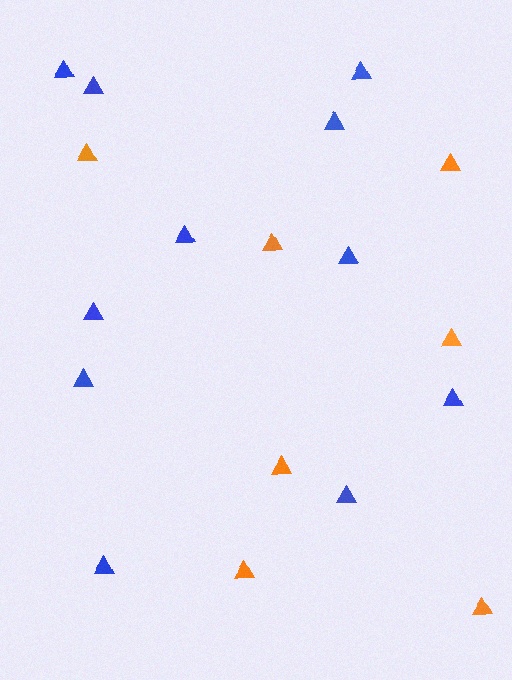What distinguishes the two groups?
There are 2 groups: one group of orange triangles (7) and one group of blue triangles (11).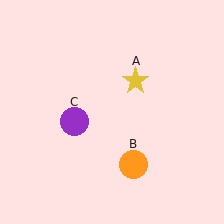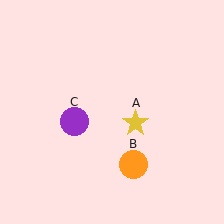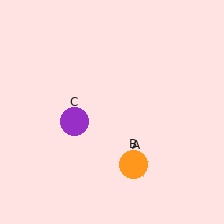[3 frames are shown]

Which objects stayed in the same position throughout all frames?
Orange circle (object B) and purple circle (object C) remained stationary.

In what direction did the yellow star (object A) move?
The yellow star (object A) moved down.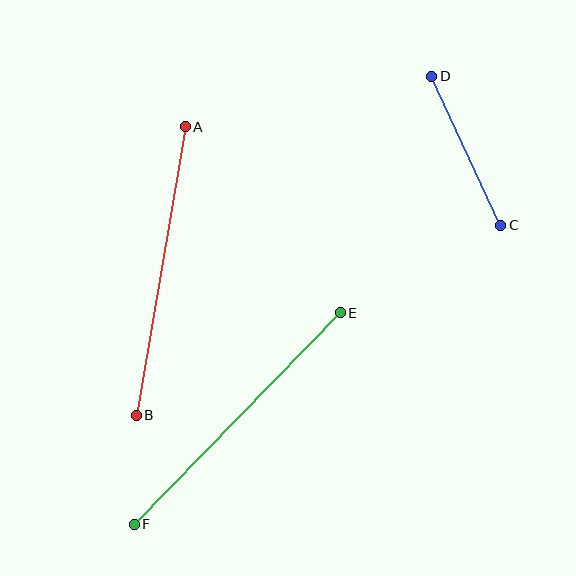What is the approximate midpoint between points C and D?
The midpoint is at approximately (466, 151) pixels.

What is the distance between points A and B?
The distance is approximately 293 pixels.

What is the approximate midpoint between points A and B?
The midpoint is at approximately (161, 271) pixels.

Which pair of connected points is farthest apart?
Points E and F are farthest apart.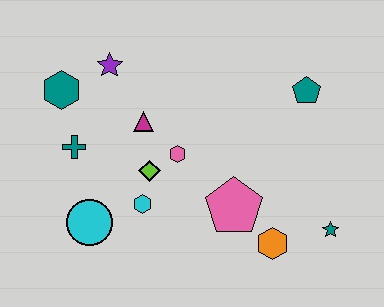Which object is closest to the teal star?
The orange hexagon is closest to the teal star.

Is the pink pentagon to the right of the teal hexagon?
Yes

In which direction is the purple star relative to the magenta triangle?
The purple star is above the magenta triangle.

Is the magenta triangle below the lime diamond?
No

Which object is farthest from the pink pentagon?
The teal hexagon is farthest from the pink pentagon.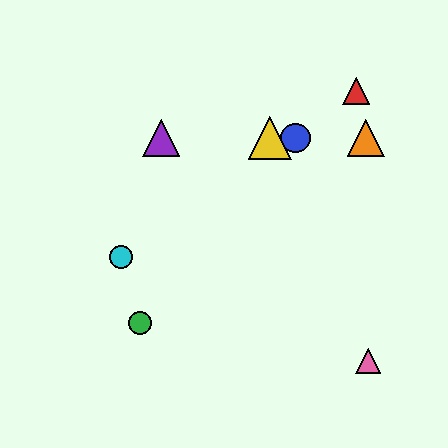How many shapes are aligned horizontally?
4 shapes (the blue circle, the yellow triangle, the purple triangle, the orange triangle) are aligned horizontally.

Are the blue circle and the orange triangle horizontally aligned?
Yes, both are at y≈138.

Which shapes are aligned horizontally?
The blue circle, the yellow triangle, the purple triangle, the orange triangle are aligned horizontally.